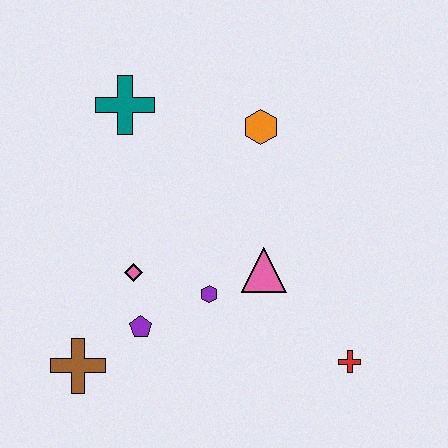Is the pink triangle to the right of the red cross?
No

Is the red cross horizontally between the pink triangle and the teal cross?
No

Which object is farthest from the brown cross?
The orange hexagon is farthest from the brown cross.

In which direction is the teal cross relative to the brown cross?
The teal cross is above the brown cross.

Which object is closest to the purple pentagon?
The pink diamond is closest to the purple pentagon.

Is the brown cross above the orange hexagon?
No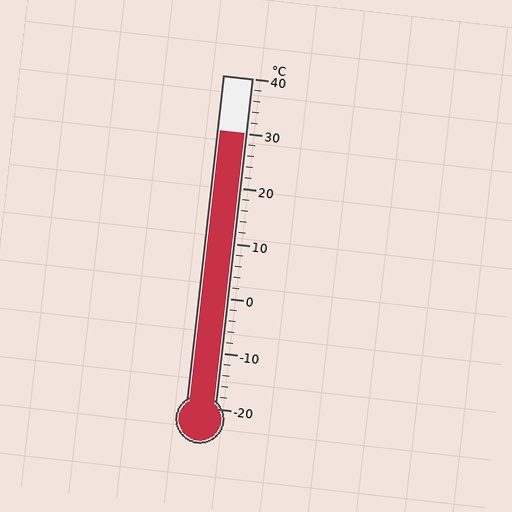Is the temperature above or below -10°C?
The temperature is above -10°C.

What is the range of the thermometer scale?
The thermometer scale ranges from -20°C to 40°C.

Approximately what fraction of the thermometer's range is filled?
The thermometer is filled to approximately 85% of its range.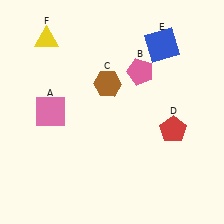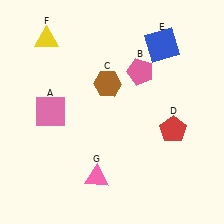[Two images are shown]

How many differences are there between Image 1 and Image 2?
There is 1 difference between the two images.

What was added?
A pink triangle (G) was added in Image 2.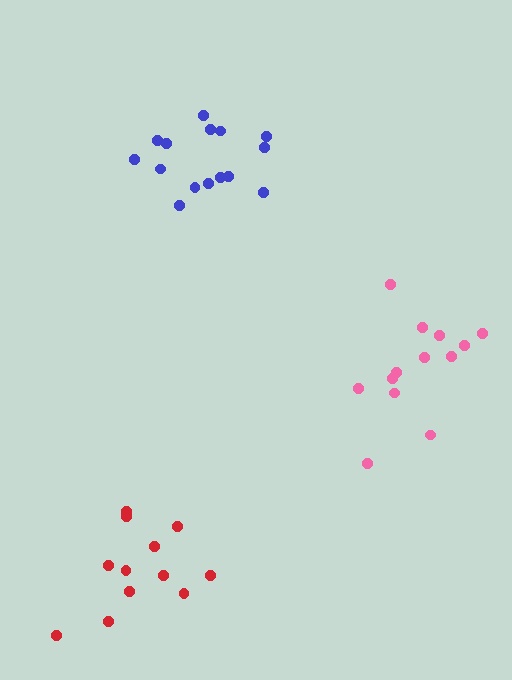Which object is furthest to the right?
The pink cluster is rightmost.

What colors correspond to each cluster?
The clusters are colored: red, blue, pink.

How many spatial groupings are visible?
There are 3 spatial groupings.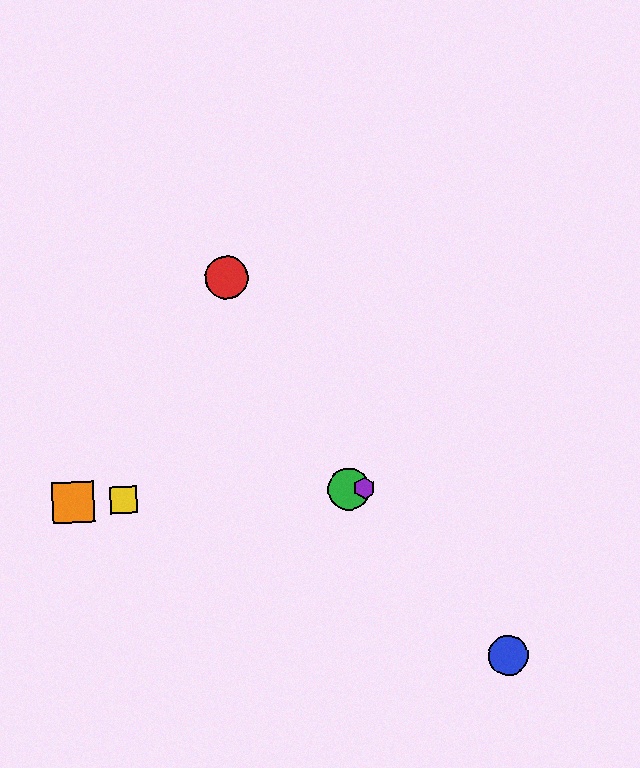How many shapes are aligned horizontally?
4 shapes (the green circle, the yellow square, the purple hexagon, the orange square) are aligned horizontally.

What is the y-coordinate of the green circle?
The green circle is at y≈489.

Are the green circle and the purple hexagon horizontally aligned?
Yes, both are at y≈489.